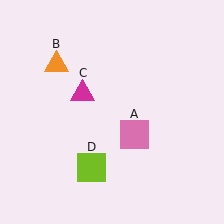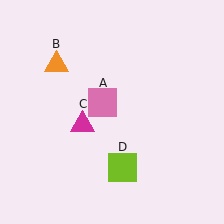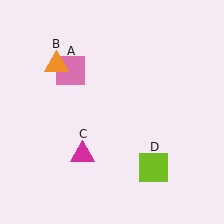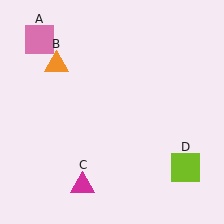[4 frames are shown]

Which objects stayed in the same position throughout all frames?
Orange triangle (object B) remained stationary.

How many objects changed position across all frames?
3 objects changed position: pink square (object A), magenta triangle (object C), lime square (object D).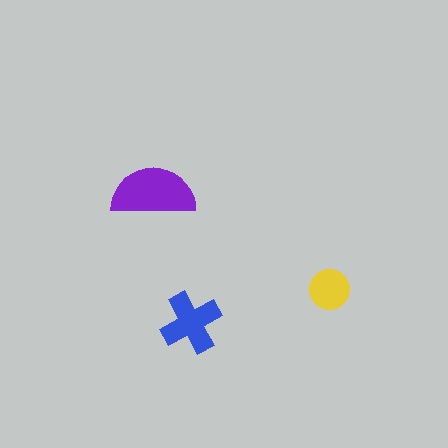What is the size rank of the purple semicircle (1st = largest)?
1st.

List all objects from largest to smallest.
The purple semicircle, the blue cross, the yellow circle.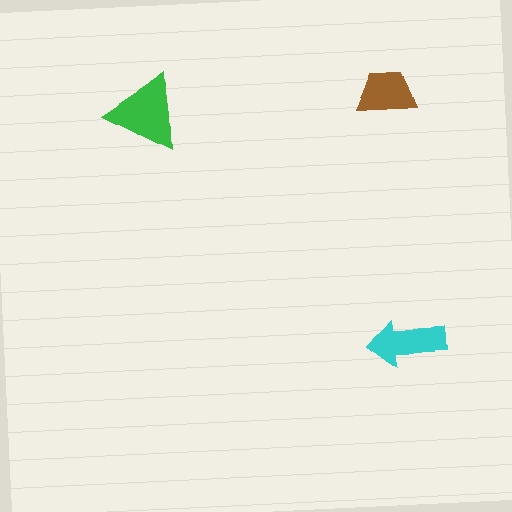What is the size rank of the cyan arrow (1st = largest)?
2nd.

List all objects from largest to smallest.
The green triangle, the cyan arrow, the brown trapezoid.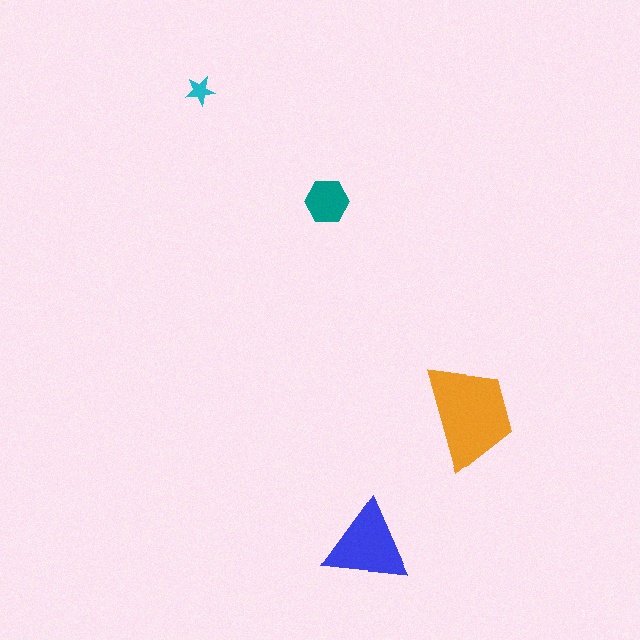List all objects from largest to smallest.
The orange trapezoid, the blue triangle, the teal hexagon, the cyan star.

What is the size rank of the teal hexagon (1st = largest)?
3rd.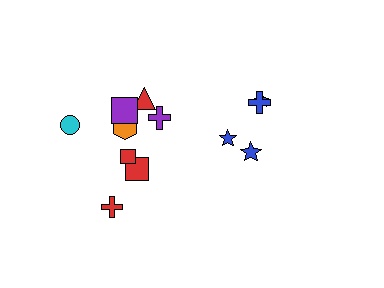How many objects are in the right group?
There are 4 objects.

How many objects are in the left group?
There are 8 objects.